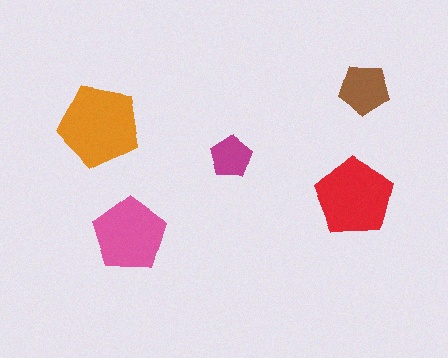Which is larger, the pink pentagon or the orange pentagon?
The orange one.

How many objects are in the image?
There are 5 objects in the image.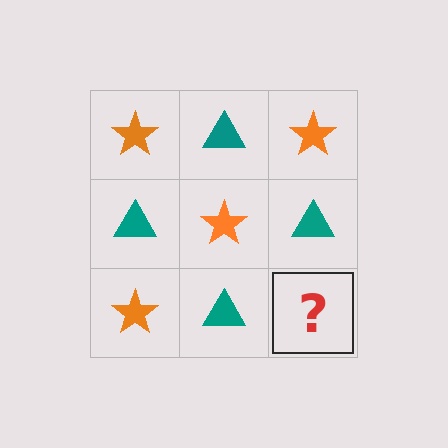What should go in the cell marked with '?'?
The missing cell should contain an orange star.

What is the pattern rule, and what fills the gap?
The rule is that it alternates orange star and teal triangle in a checkerboard pattern. The gap should be filled with an orange star.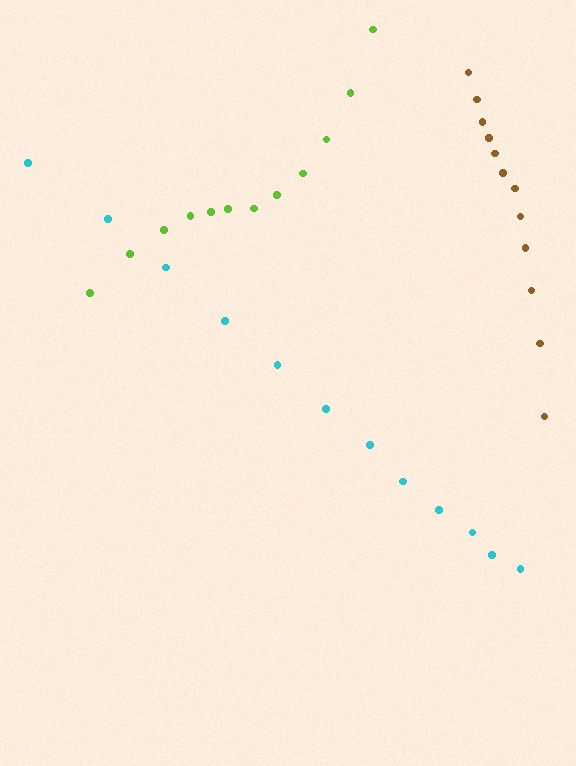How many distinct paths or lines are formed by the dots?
There are 3 distinct paths.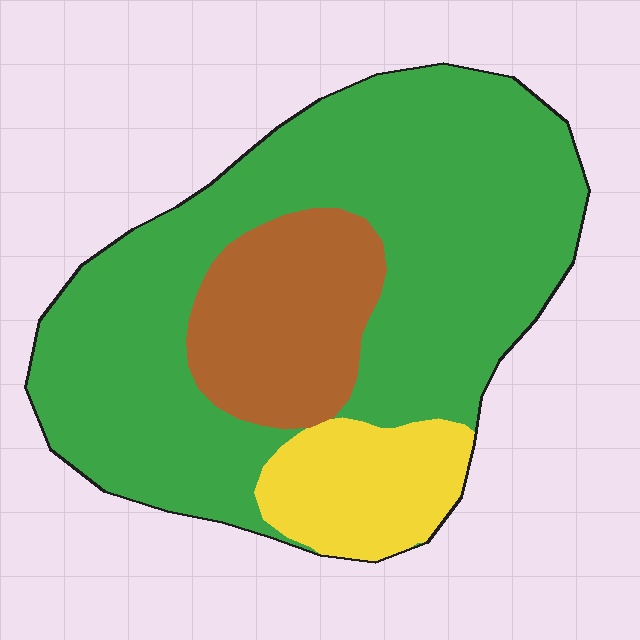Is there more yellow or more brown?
Brown.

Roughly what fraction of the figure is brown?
Brown takes up about one sixth (1/6) of the figure.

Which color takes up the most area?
Green, at roughly 70%.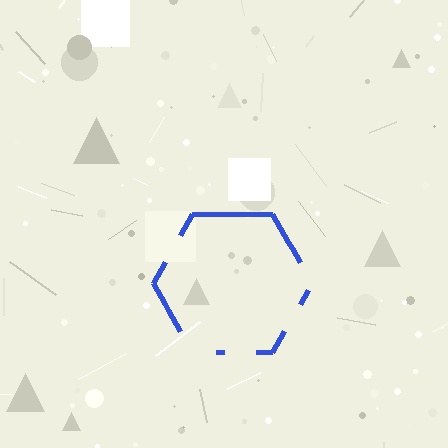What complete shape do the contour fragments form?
The contour fragments form a hexagon.